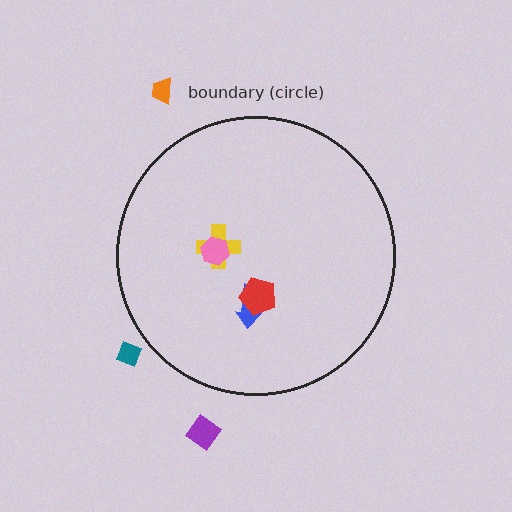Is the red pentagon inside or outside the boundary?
Inside.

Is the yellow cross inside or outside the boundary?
Inside.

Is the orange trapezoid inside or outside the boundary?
Outside.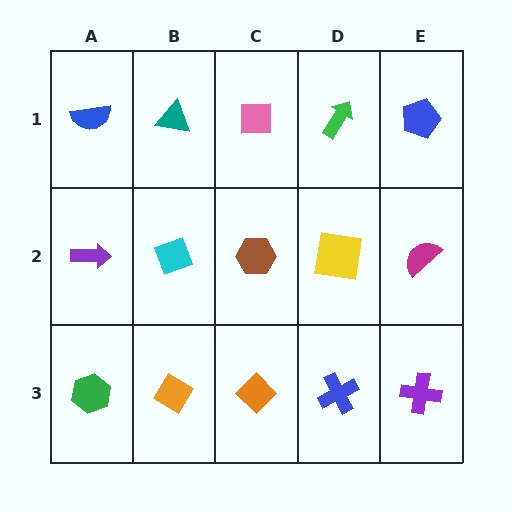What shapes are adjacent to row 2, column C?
A pink square (row 1, column C), an orange diamond (row 3, column C), a cyan diamond (row 2, column B), a yellow square (row 2, column D).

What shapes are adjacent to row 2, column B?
A teal triangle (row 1, column B), an orange diamond (row 3, column B), a purple arrow (row 2, column A), a brown hexagon (row 2, column C).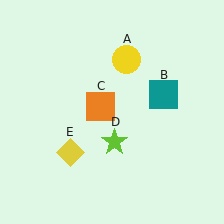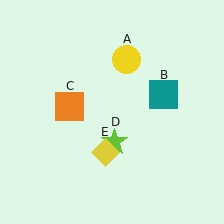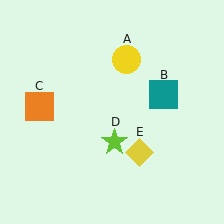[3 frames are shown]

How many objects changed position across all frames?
2 objects changed position: orange square (object C), yellow diamond (object E).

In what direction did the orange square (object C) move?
The orange square (object C) moved left.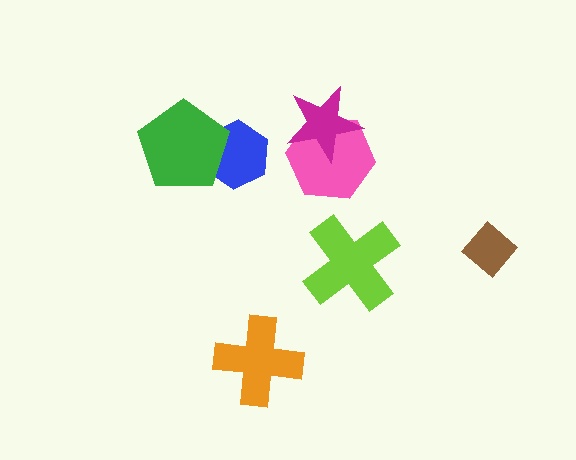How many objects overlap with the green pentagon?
1 object overlaps with the green pentagon.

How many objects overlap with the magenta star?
1 object overlaps with the magenta star.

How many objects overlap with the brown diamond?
0 objects overlap with the brown diamond.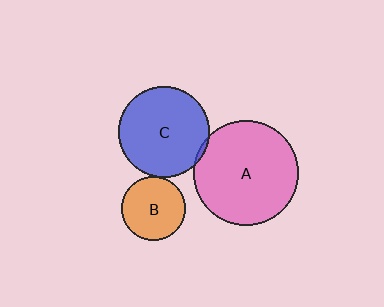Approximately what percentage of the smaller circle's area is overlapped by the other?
Approximately 5%.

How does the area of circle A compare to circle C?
Approximately 1.3 times.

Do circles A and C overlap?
Yes.